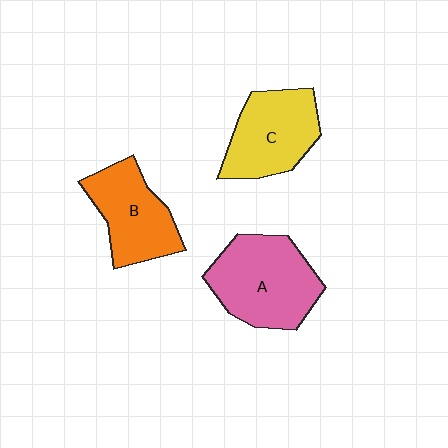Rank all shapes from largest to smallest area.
From largest to smallest: A (pink), C (yellow), B (orange).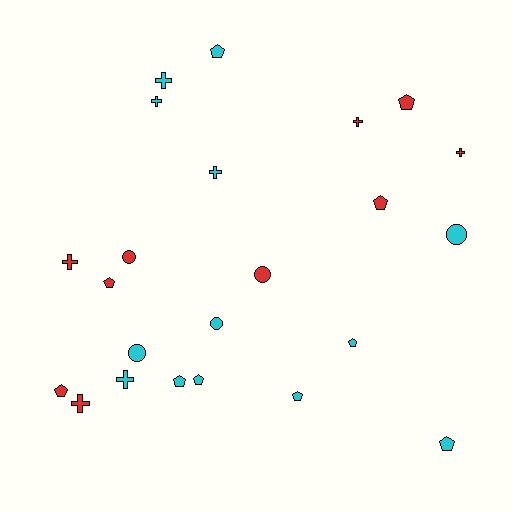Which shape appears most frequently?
Pentagon, with 10 objects.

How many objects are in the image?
There are 23 objects.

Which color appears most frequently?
Cyan, with 13 objects.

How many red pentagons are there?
There are 4 red pentagons.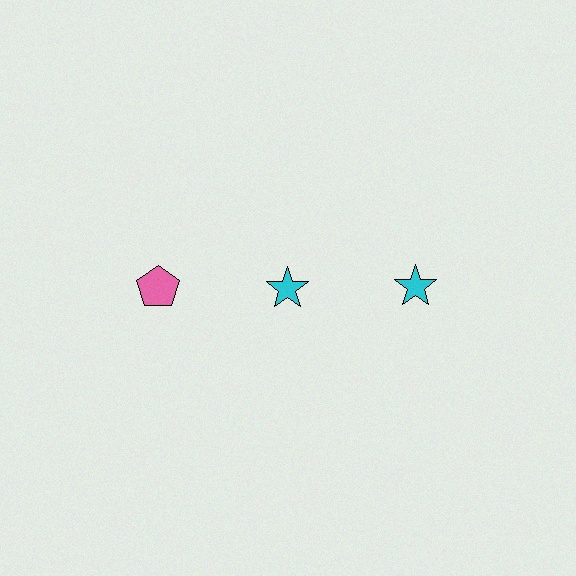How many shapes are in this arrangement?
There are 3 shapes arranged in a grid pattern.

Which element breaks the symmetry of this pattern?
The pink pentagon in the top row, leftmost column breaks the symmetry. All other shapes are cyan stars.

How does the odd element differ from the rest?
It differs in both color (pink instead of cyan) and shape (pentagon instead of star).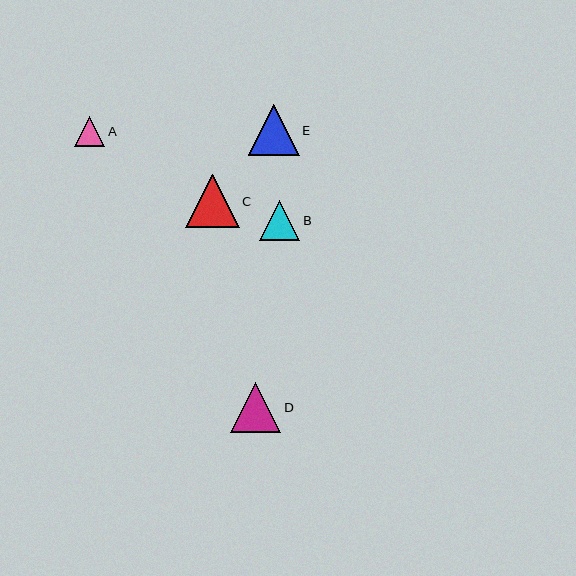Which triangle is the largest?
Triangle C is the largest with a size of approximately 53 pixels.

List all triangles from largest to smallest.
From largest to smallest: C, E, D, B, A.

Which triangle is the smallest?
Triangle A is the smallest with a size of approximately 30 pixels.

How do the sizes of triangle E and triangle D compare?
Triangle E and triangle D are approximately the same size.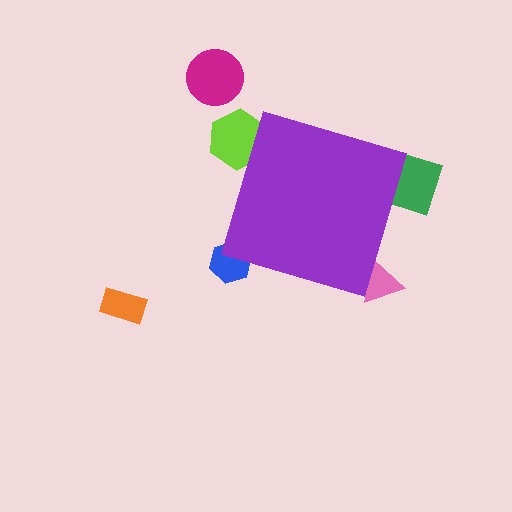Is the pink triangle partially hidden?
Yes, the pink triangle is partially hidden behind the purple diamond.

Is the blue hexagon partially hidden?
Yes, the blue hexagon is partially hidden behind the purple diamond.